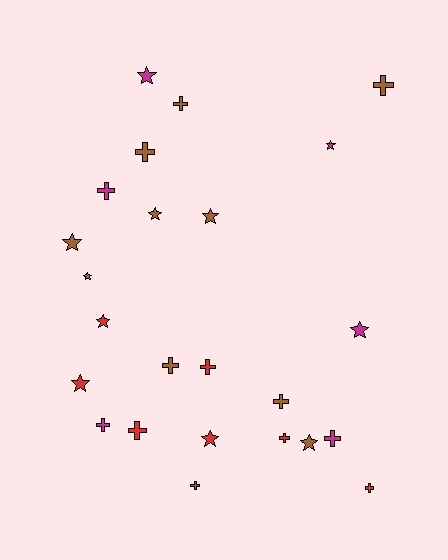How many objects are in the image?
There are 24 objects.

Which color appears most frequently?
Brown, with 11 objects.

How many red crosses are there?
There are 4 red crosses.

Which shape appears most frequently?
Cross, with 13 objects.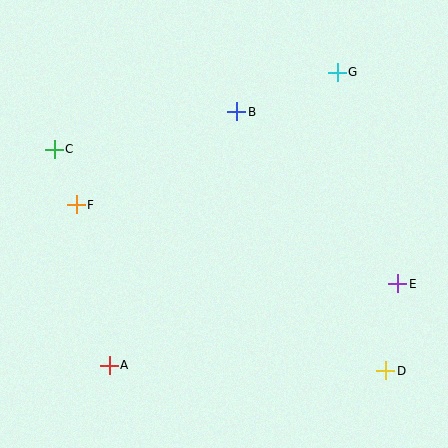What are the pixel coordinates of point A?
Point A is at (109, 365).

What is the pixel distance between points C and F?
The distance between C and F is 60 pixels.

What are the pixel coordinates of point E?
Point E is at (398, 284).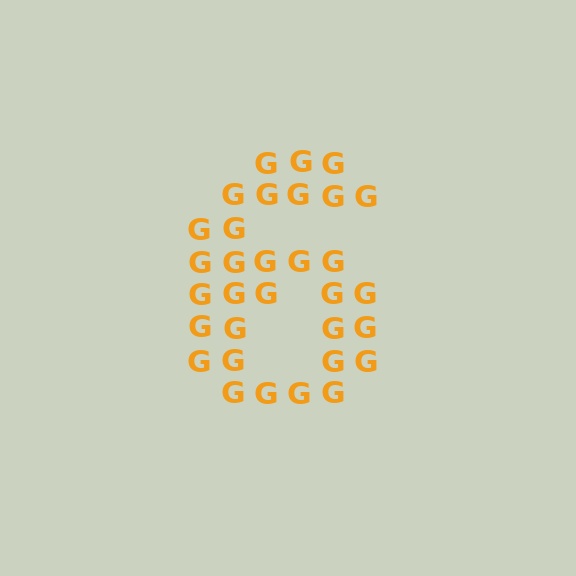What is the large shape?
The large shape is the digit 6.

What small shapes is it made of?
It is made of small letter G's.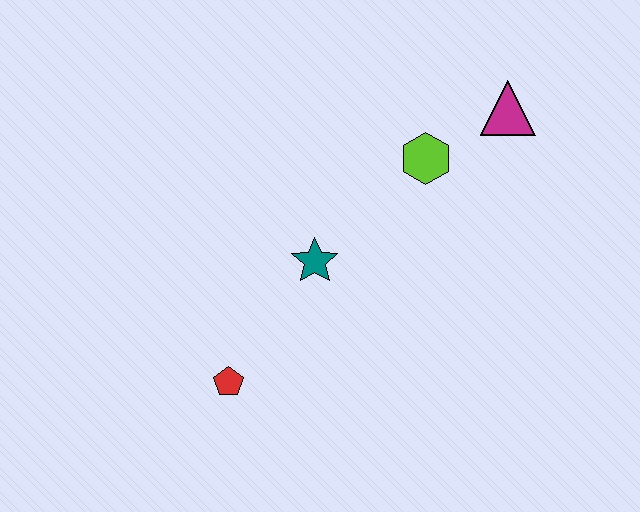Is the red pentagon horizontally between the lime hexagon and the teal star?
No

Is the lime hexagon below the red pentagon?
No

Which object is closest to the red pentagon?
The teal star is closest to the red pentagon.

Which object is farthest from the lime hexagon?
The red pentagon is farthest from the lime hexagon.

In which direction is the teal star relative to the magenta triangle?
The teal star is to the left of the magenta triangle.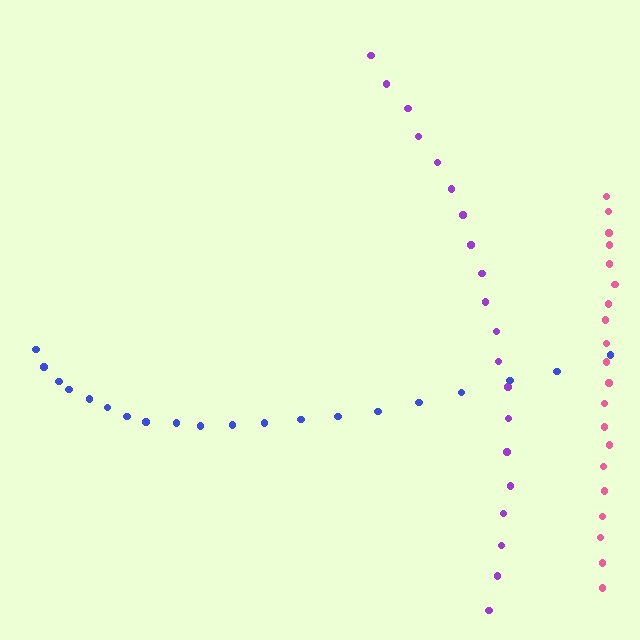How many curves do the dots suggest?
There are 3 distinct paths.